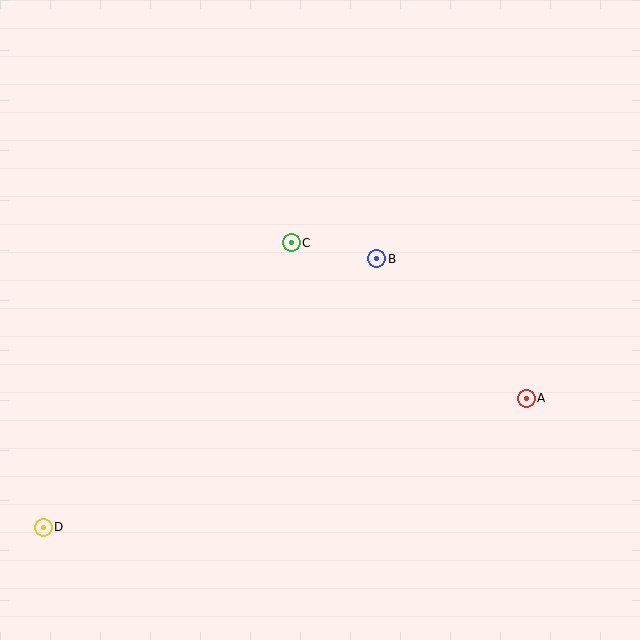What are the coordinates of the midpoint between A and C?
The midpoint between A and C is at (409, 320).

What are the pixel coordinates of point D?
Point D is at (43, 527).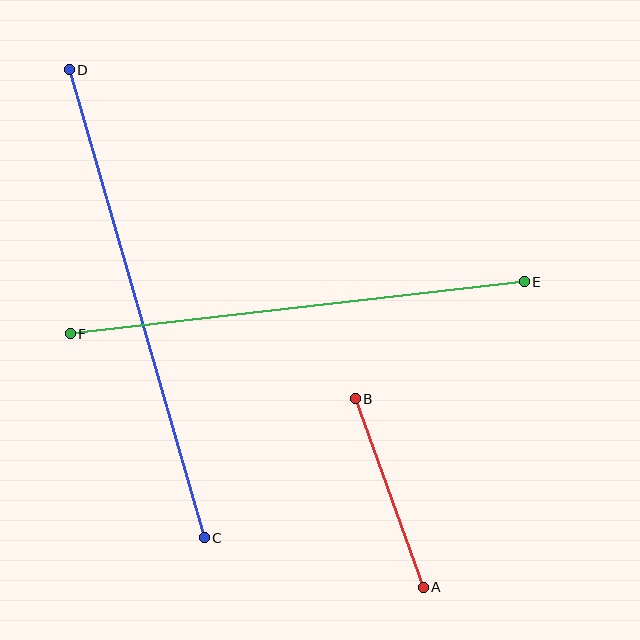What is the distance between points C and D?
The distance is approximately 487 pixels.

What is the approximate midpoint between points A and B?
The midpoint is at approximately (389, 493) pixels.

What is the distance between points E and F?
The distance is approximately 457 pixels.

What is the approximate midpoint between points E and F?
The midpoint is at approximately (297, 308) pixels.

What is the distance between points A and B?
The distance is approximately 201 pixels.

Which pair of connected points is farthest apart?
Points C and D are farthest apart.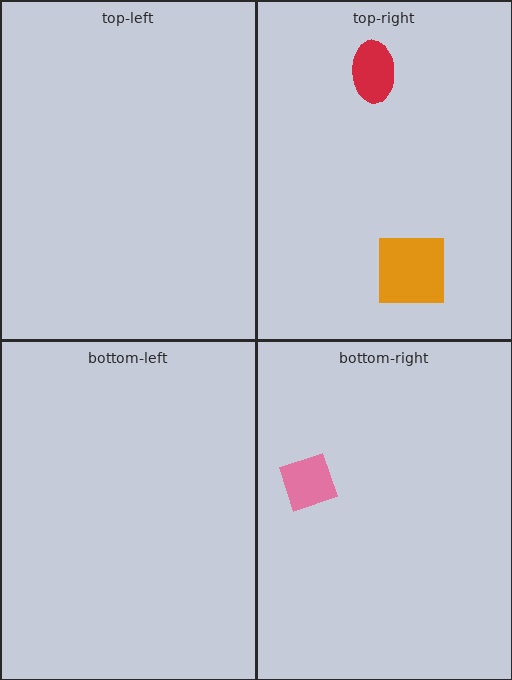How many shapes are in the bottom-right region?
1.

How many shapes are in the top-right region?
2.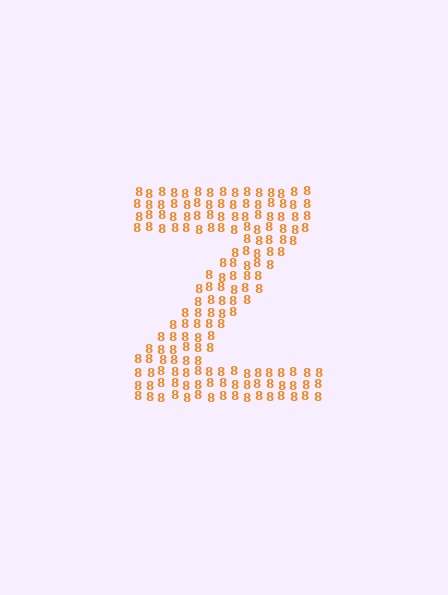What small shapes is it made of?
It is made of small digit 8's.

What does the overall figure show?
The overall figure shows the letter Z.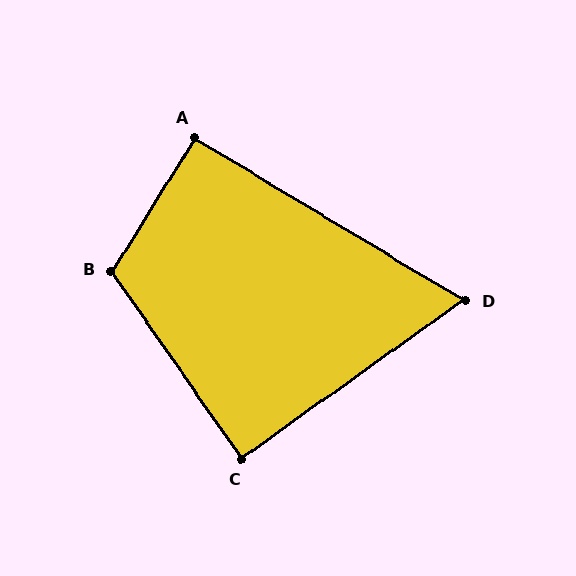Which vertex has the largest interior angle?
B, at approximately 114 degrees.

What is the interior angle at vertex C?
Approximately 89 degrees (approximately right).